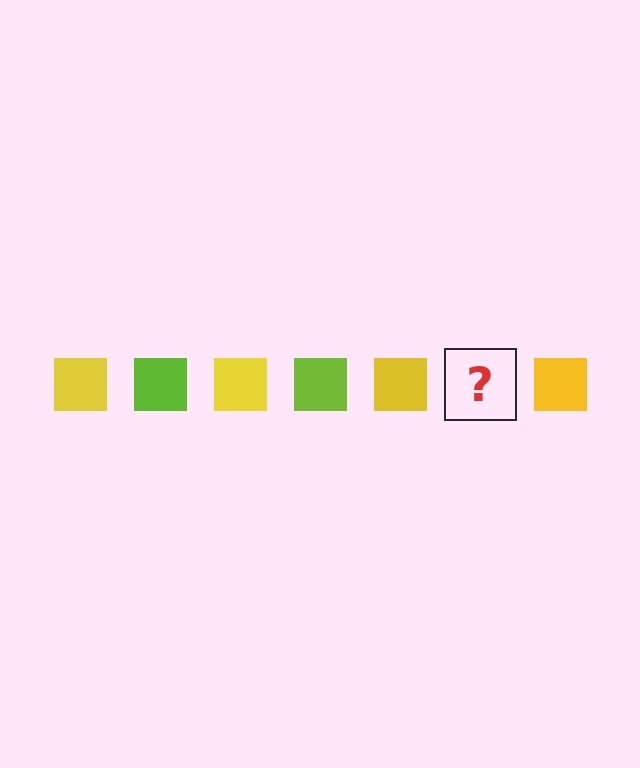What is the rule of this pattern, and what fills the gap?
The rule is that the pattern cycles through yellow, lime squares. The gap should be filled with a lime square.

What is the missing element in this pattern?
The missing element is a lime square.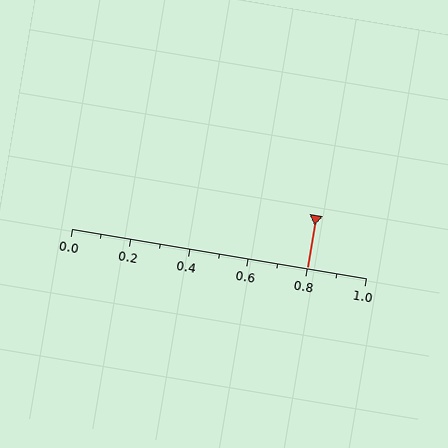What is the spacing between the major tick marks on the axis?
The major ticks are spaced 0.2 apart.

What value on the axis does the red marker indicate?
The marker indicates approximately 0.8.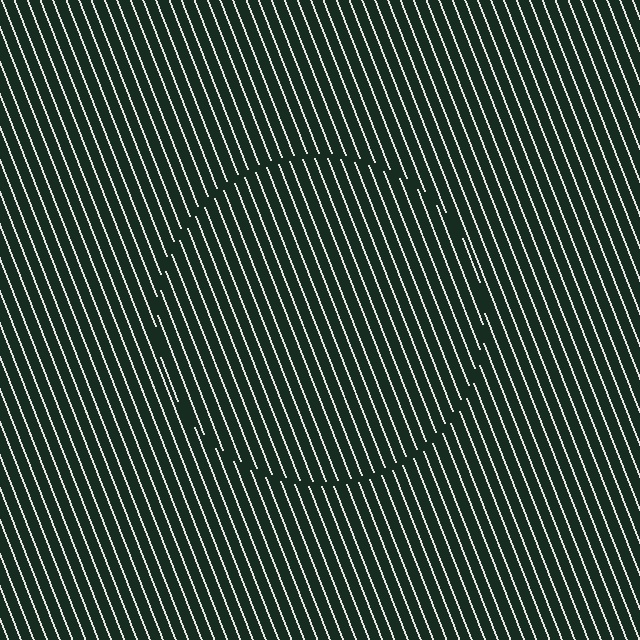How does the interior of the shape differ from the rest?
The interior of the shape contains the same grating, shifted by half a period — the contour is defined by the phase discontinuity where line-ends from the inner and outer gratings abut.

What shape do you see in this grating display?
An illusory circle. The interior of the shape contains the same grating, shifted by half a period — the contour is defined by the phase discontinuity where line-ends from the inner and outer gratings abut.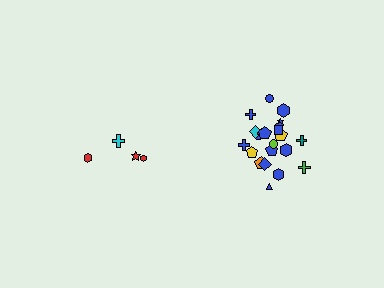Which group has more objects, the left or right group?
The right group.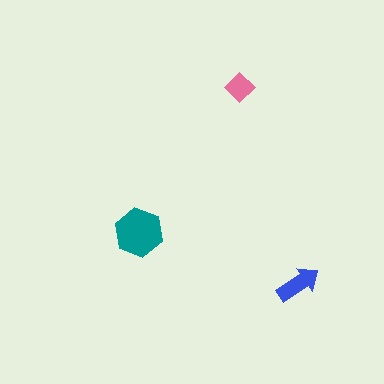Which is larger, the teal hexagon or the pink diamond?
The teal hexagon.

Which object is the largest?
The teal hexagon.